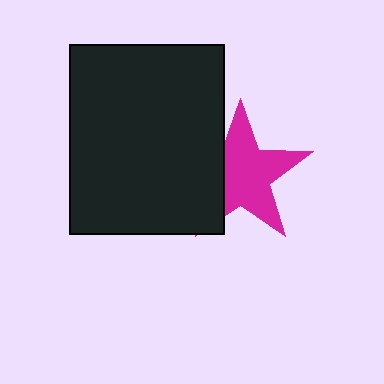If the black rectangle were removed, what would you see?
You would see the complete magenta star.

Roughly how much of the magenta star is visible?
Most of it is visible (roughly 70%).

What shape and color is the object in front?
The object in front is a black rectangle.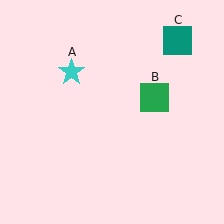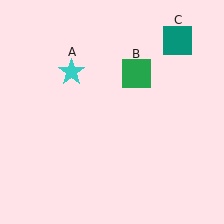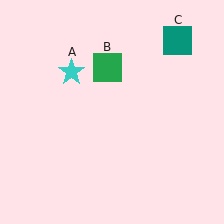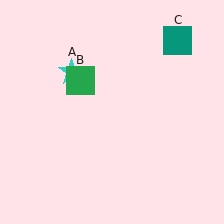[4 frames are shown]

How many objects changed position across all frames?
1 object changed position: green square (object B).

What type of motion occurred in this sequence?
The green square (object B) rotated counterclockwise around the center of the scene.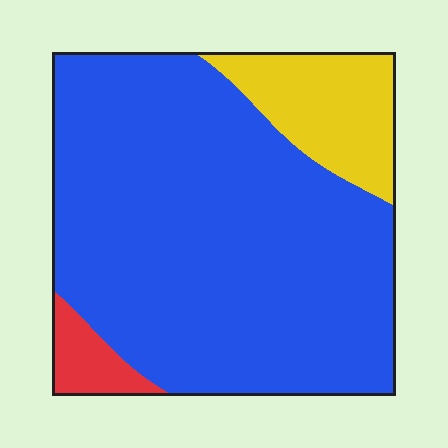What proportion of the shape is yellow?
Yellow takes up about one sixth (1/6) of the shape.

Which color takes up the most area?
Blue, at roughly 80%.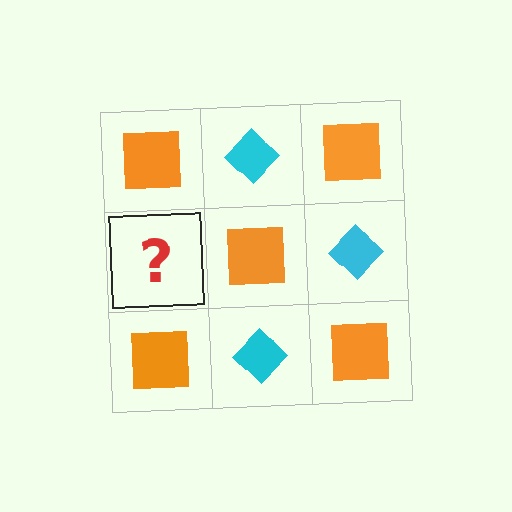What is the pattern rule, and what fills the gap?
The rule is that it alternates orange square and cyan diamond in a checkerboard pattern. The gap should be filled with a cyan diamond.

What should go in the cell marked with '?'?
The missing cell should contain a cyan diamond.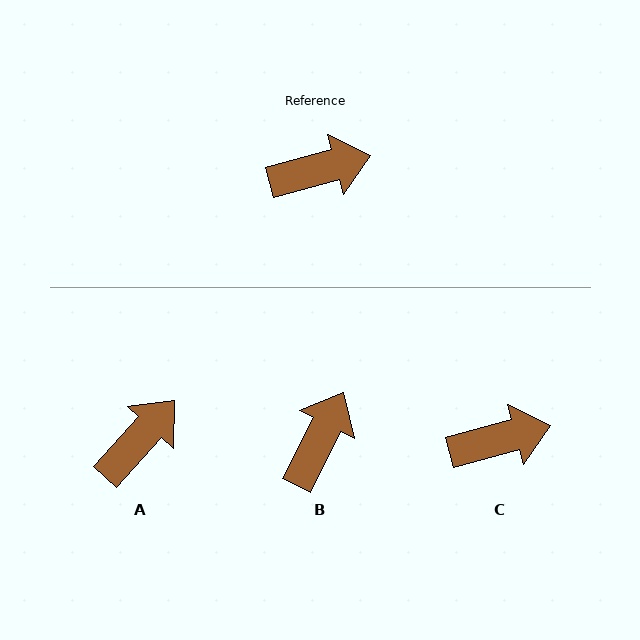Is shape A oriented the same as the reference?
No, it is off by about 33 degrees.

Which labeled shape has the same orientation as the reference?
C.